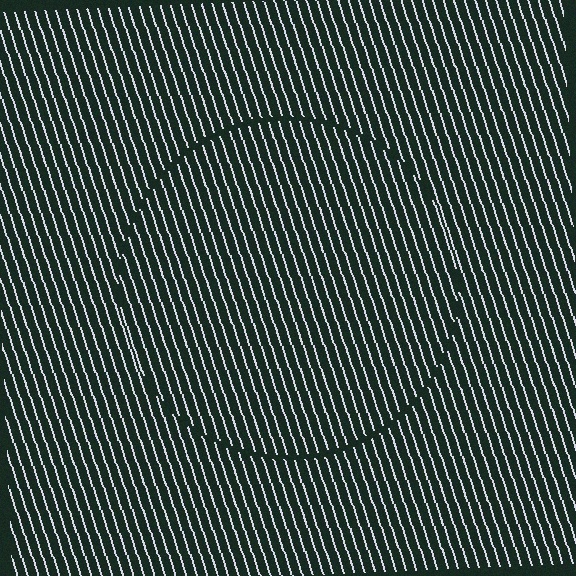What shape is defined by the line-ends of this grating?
An illusory circle. The interior of the shape contains the same grating, shifted by half a period — the contour is defined by the phase discontinuity where line-ends from the inner and outer gratings abut.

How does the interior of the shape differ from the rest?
The interior of the shape contains the same grating, shifted by half a period — the contour is defined by the phase discontinuity where line-ends from the inner and outer gratings abut.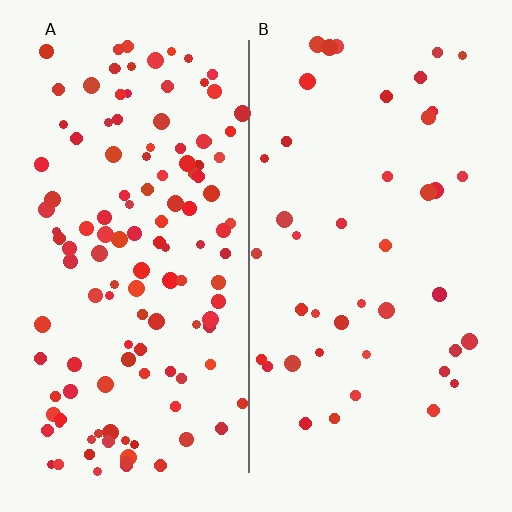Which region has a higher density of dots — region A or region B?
A (the left).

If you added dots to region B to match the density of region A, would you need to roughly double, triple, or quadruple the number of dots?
Approximately triple.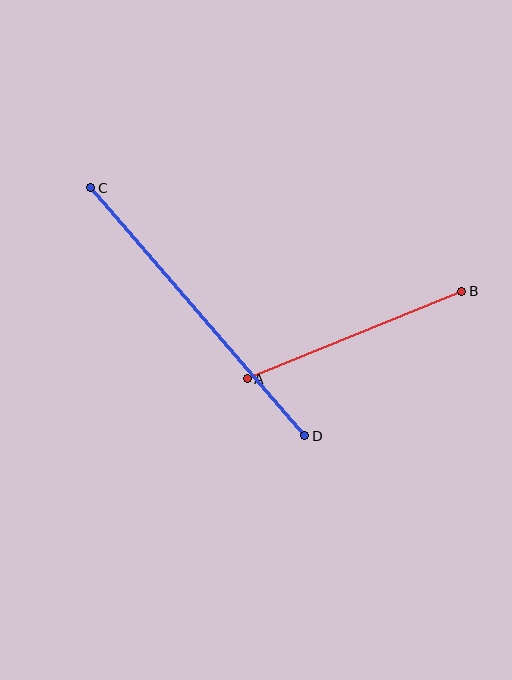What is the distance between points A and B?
The distance is approximately 231 pixels.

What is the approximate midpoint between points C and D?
The midpoint is at approximately (198, 312) pixels.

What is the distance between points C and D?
The distance is approximately 328 pixels.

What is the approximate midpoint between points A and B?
The midpoint is at approximately (355, 335) pixels.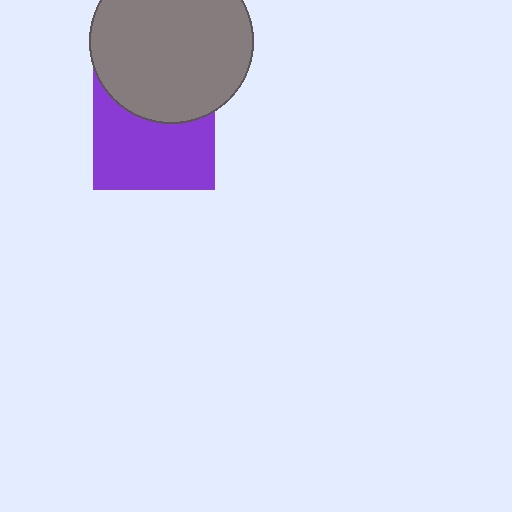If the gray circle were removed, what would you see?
You would see the complete purple square.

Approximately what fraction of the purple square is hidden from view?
Roughly 37% of the purple square is hidden behind the gray circle.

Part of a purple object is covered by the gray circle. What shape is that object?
It is a square.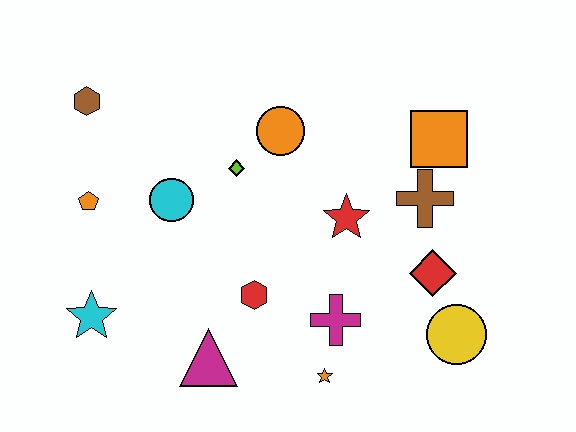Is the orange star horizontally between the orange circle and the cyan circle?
No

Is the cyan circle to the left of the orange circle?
Yes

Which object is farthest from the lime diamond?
The yellow circle is farthest from the lime diamond.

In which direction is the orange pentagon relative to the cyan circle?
The orange pentagon is to the left of the cyan circle.